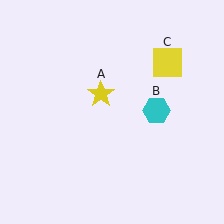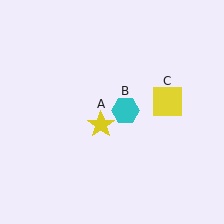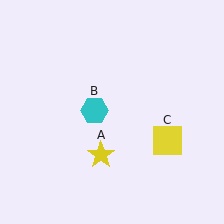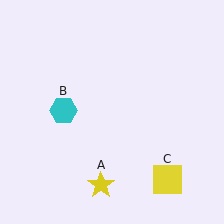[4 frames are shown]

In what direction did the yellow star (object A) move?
The yellow star (object A) moved down.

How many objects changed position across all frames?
3 objects changed position: yellow star (object A), cyan hexagon (object B), yellow square (object C).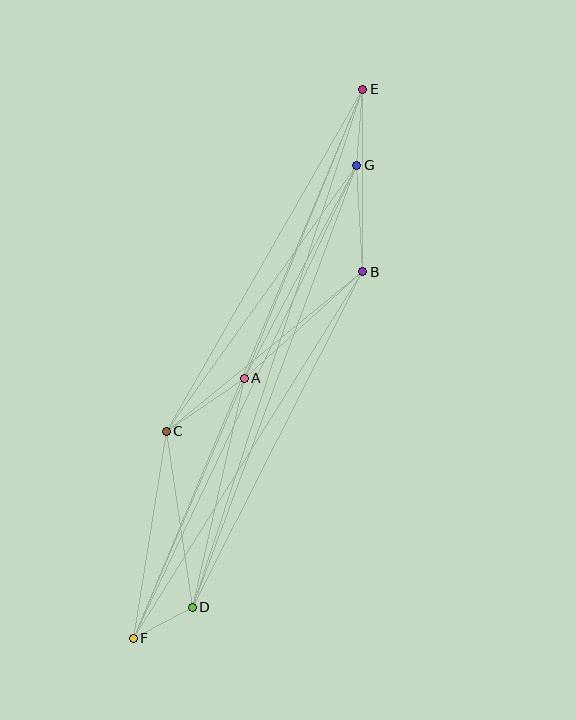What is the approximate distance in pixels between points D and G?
The distance between D and G is approximately 472 pixels.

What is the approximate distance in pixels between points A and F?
The distance between A and F is approximately 283 pixels.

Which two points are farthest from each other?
Points E and F are farthest from each other.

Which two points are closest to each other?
Points D and F are closest to each other.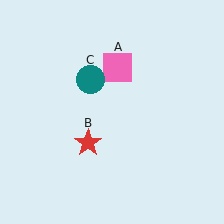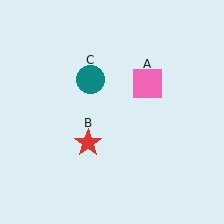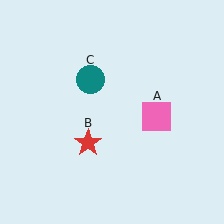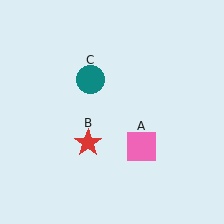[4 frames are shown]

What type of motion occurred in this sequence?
The pink square (object A) rotated clockwise around the center of the scene.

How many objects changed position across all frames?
1 object changed position: pink square (object A).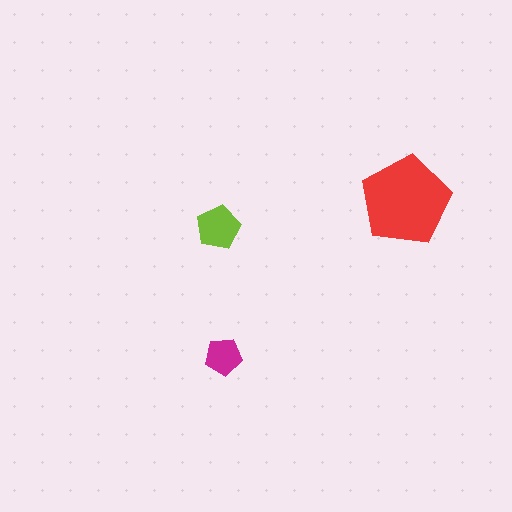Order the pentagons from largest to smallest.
the red one, the lime one, the magenta one.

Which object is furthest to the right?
The red pentagon is rightmost.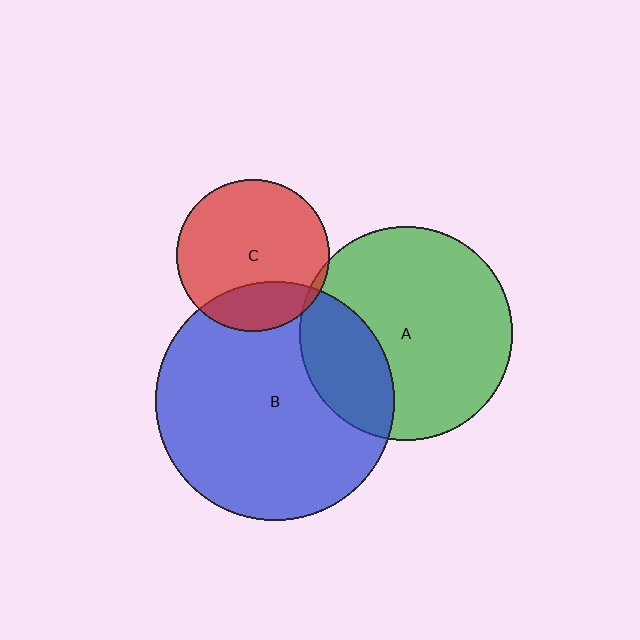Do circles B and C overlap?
Yes.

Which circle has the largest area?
Circle B (blue).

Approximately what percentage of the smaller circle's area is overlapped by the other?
Approximately 25%.